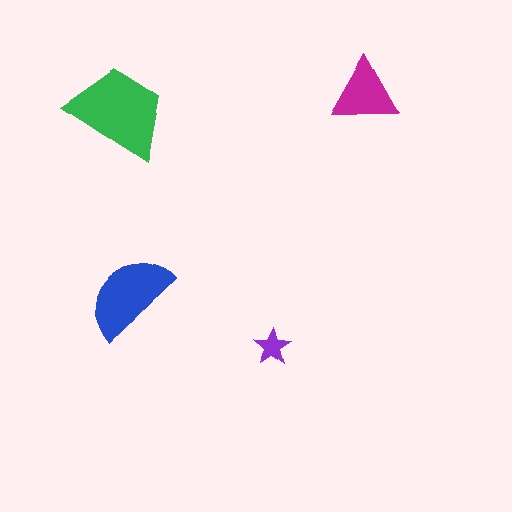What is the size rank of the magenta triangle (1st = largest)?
3rd.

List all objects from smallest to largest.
The purple star, the magenta triangle, the blue semicircle, the green trapezoid.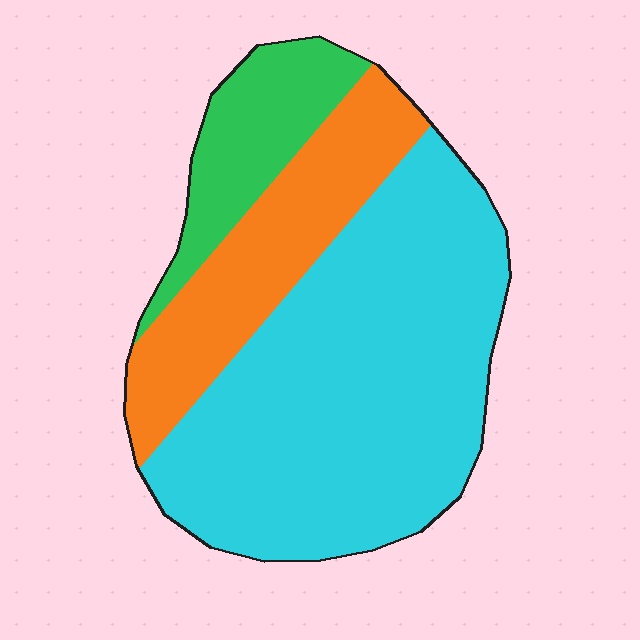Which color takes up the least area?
Green, at roughly 15%.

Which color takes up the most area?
Cyan, at roughly 60%.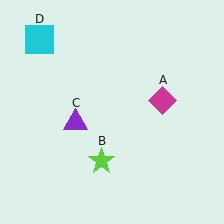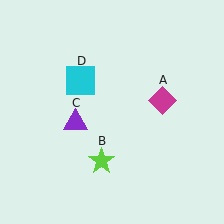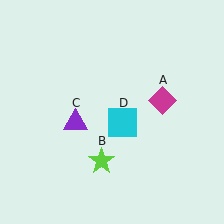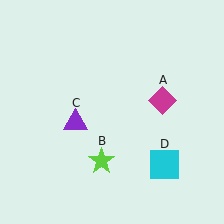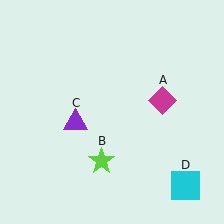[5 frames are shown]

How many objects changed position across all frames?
1 object changed position: cyan square (object D).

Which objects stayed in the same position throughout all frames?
Magenta diamond (object A) and lime star (object B) and purple triangle (object C) remained stationary.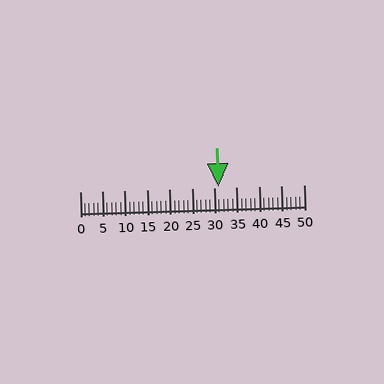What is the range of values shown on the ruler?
The ruler shows values from 0 to 50.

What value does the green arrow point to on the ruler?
The green arrow points to approximately 31.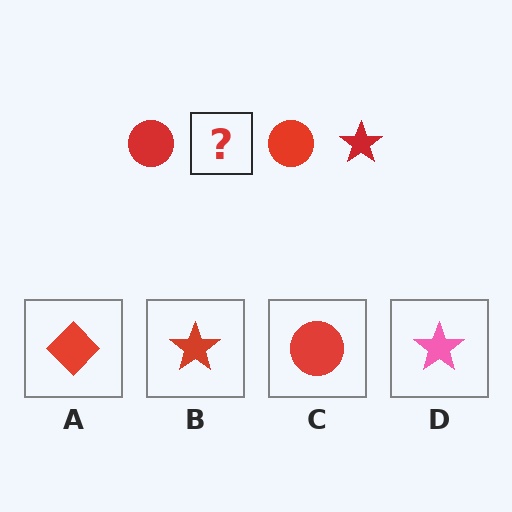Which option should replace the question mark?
Option B.